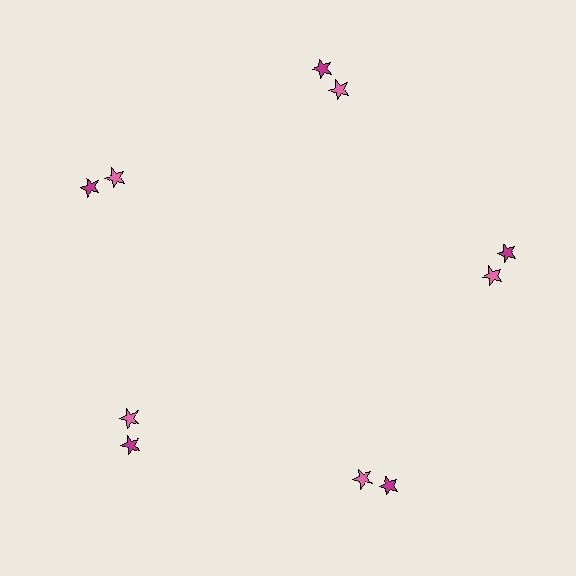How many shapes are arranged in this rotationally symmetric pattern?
There are 10 shapes, arranged in 5 groups of 2.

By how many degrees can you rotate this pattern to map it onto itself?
The pattern maps onto itself every 72 degrees of rotation.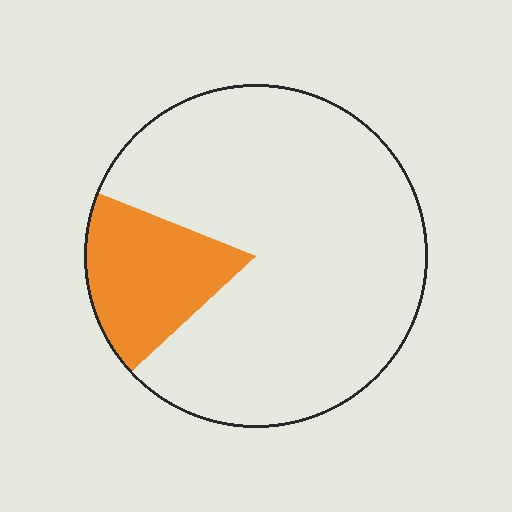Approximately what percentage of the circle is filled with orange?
Approximately 20%.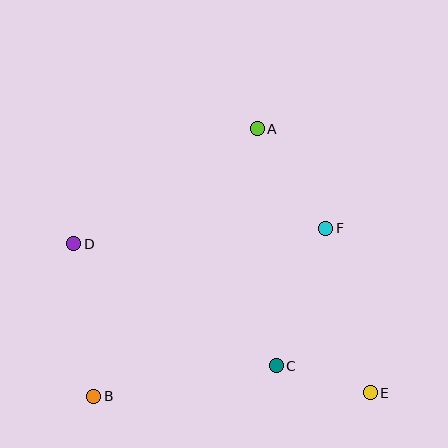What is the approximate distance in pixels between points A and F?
The distance between A and F is approximately 121 pixels.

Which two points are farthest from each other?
Points D and E are farthest from each other.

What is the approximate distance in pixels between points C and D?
The distance between C and D is approximately 236 pixels.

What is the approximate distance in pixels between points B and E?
The distance between B and E is approximately 276 pixels.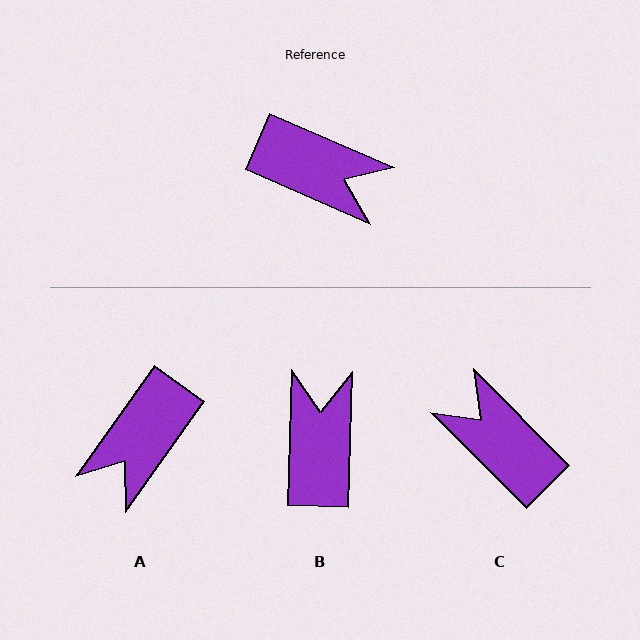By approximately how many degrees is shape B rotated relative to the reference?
Approximately 112 degrees counter-clockwise.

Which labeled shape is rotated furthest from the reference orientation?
C, about 159 degrees away.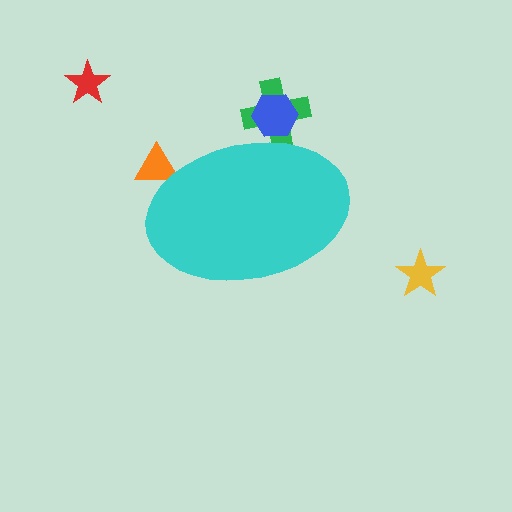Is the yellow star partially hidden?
No, the yellow star is fully visible.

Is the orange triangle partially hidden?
Yes, the orange triangle is partially hidden behind the cyan ellipse.